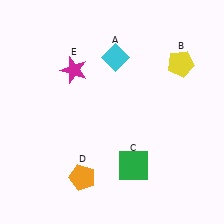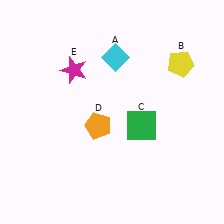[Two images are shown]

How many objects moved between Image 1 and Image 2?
2 objects moved between the two images.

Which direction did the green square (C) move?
The green square (C) moved up.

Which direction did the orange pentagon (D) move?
The orange pentagon (D) moved up.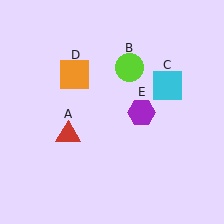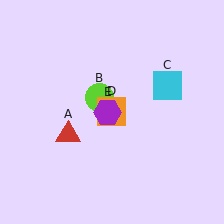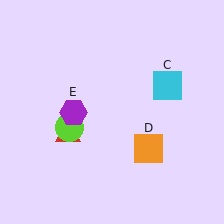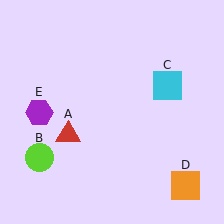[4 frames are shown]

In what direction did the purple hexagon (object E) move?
The purple hexagon (object E) moved left.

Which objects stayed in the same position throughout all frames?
Red triangle (object A) and cyan square (object C) remained stationary.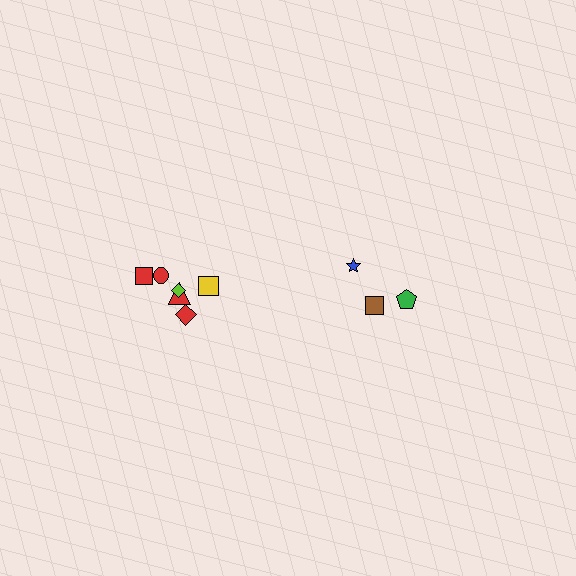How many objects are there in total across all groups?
There are 9 objects.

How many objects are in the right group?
There are 3 objects.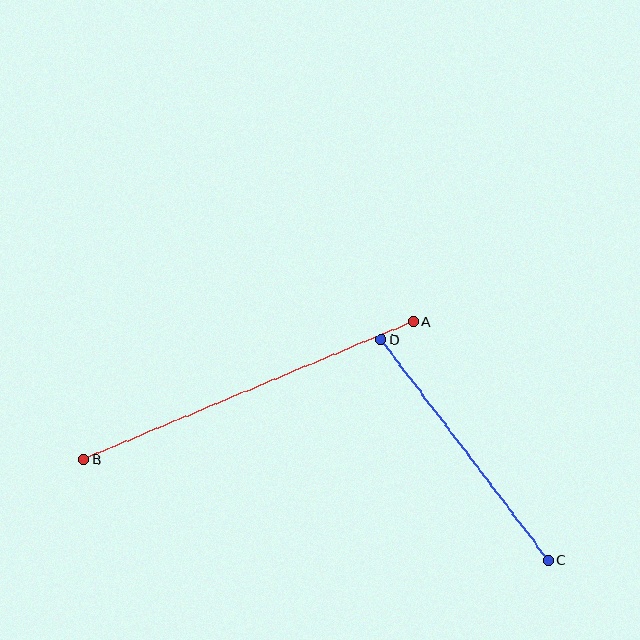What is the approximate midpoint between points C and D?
The midpoint is at approximately (465, 450) pixels.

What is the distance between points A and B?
The distance is approximately 357 pixels.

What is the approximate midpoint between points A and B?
The midpoint is at approximately (249, 391) pixels.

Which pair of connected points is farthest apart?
Points A and B are farthest apart.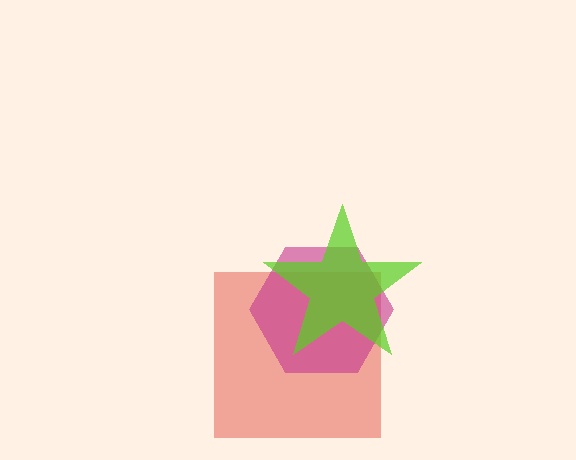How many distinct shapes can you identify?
There are 3 distinct shapes: a red square, a magenta hexagon, a lime star.